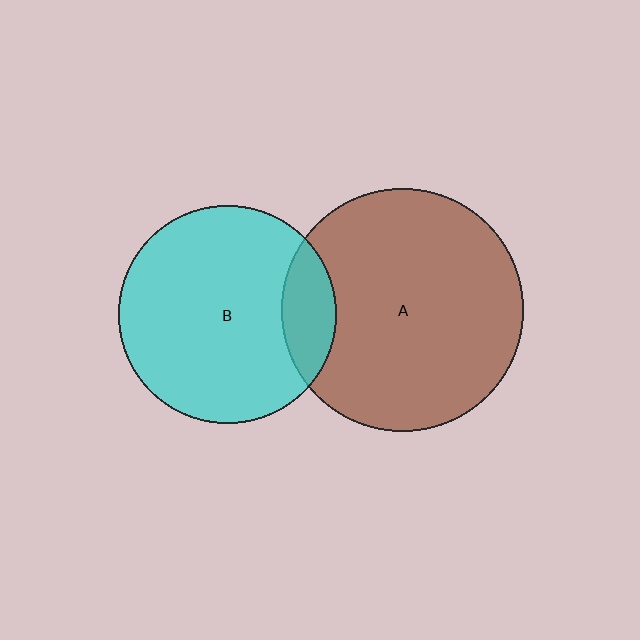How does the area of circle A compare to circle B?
Approximately 1.2 times.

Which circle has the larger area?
Circle A (brown).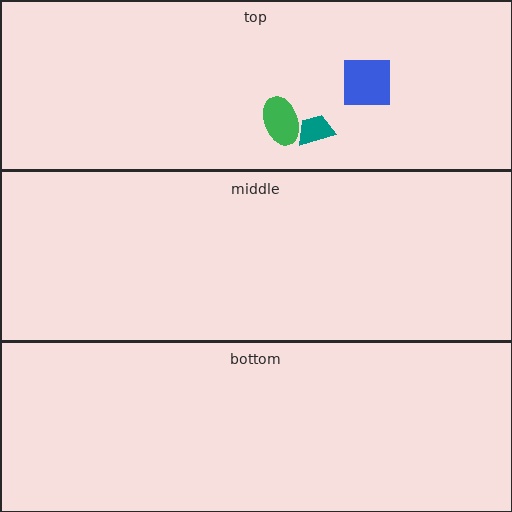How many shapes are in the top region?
3.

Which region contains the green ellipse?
The top region.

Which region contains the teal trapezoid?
The top region.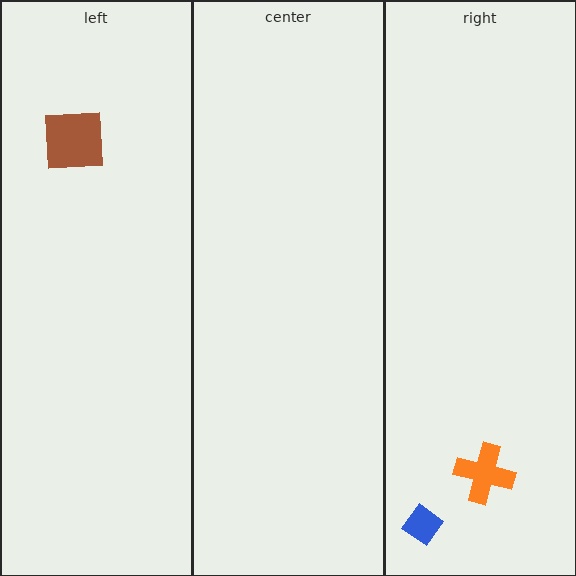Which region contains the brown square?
The left region.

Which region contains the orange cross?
The right region.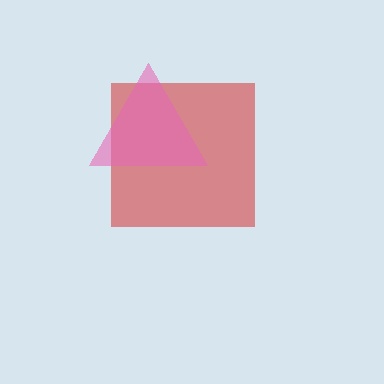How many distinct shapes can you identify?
There are 2 distinct shapes: a red square, a pink triangle.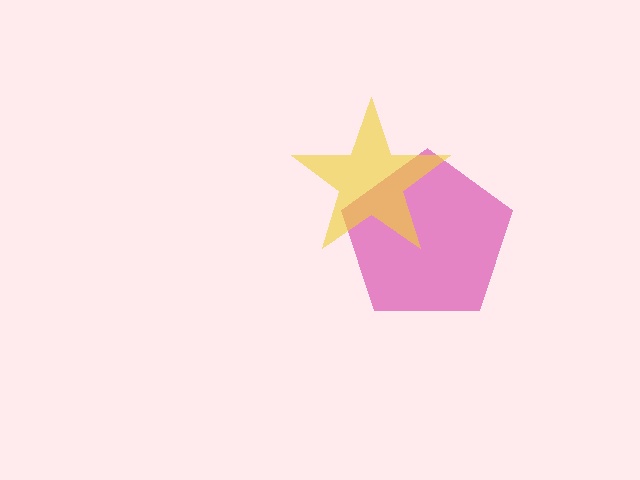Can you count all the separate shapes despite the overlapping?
Yes, there are 2 separate shapes.